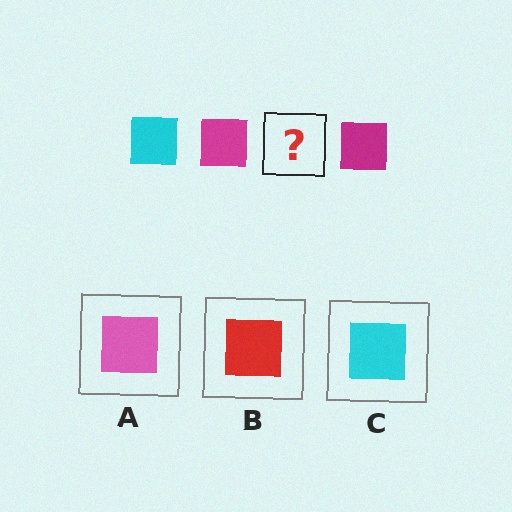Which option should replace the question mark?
Option C.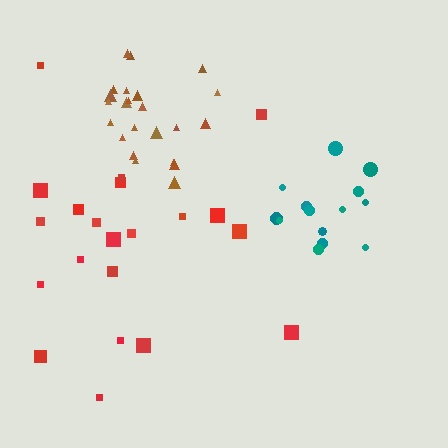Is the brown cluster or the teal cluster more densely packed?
Brown.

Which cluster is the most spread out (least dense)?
Red.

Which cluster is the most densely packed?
Brown.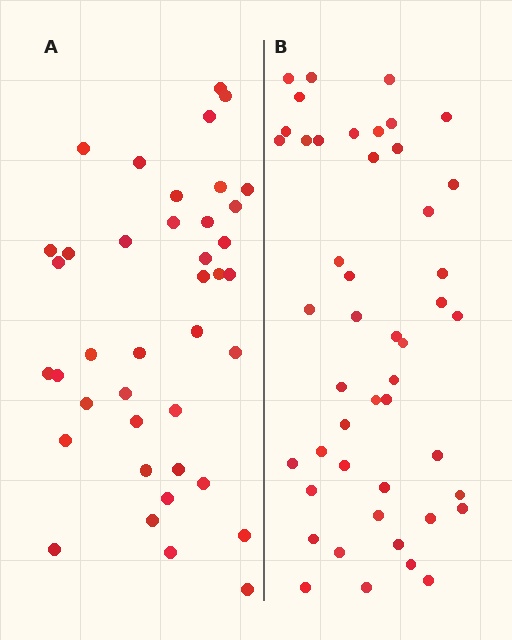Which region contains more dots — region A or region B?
Region B (the right region) has more dots.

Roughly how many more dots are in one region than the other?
Region B has roughly 8 or so more dots than region A.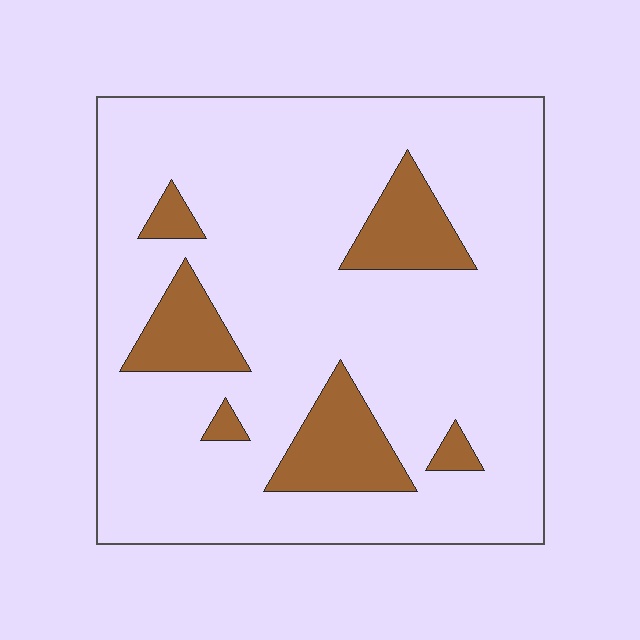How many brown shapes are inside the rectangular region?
6.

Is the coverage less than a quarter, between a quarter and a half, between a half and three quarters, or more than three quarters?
Less than a quarter.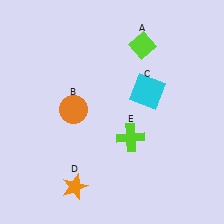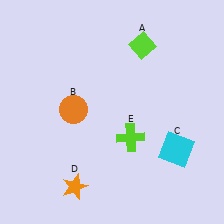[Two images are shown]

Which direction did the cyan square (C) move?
The cyan square (C) moved down.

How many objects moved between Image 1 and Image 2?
1 object moved between the two images.